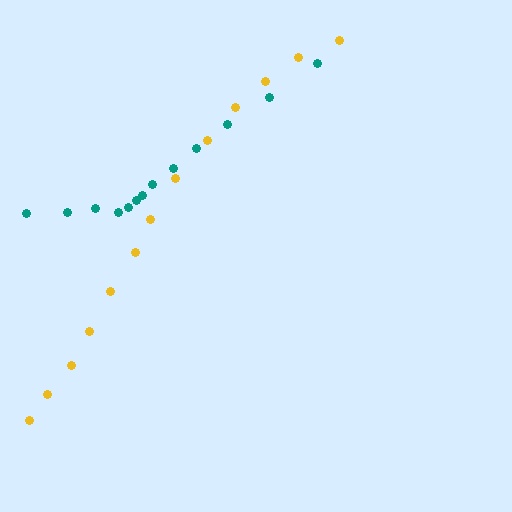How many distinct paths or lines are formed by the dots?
There are 2 distinct paths.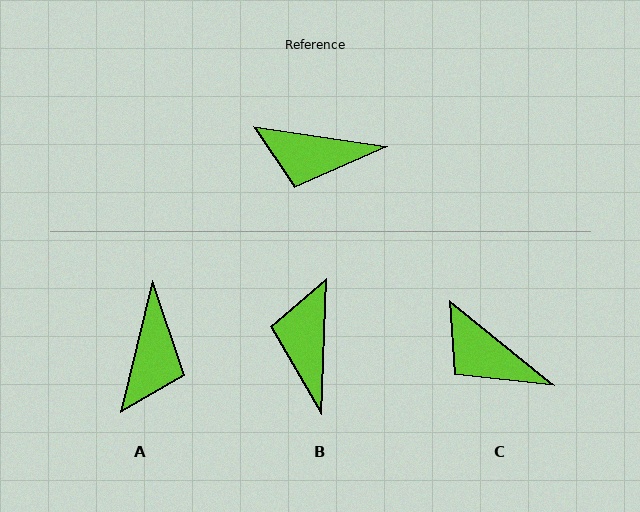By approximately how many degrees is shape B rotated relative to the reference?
Approximately 84 degrees clockwise.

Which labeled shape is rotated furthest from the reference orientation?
A, about 85 degrees away.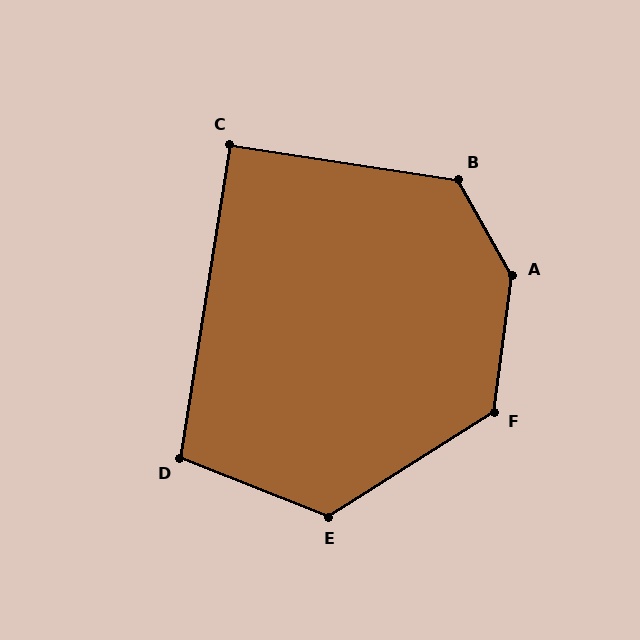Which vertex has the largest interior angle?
A, at approximately 143 degrees.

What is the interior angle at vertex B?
Approximately 128 degrees (obtuse).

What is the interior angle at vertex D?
Approximately 102 degrees (obtuse).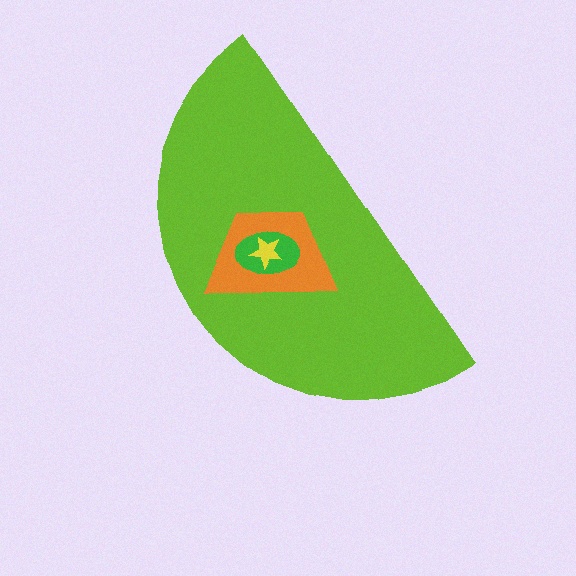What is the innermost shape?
The yellow star.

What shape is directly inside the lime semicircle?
The orange trapezoid.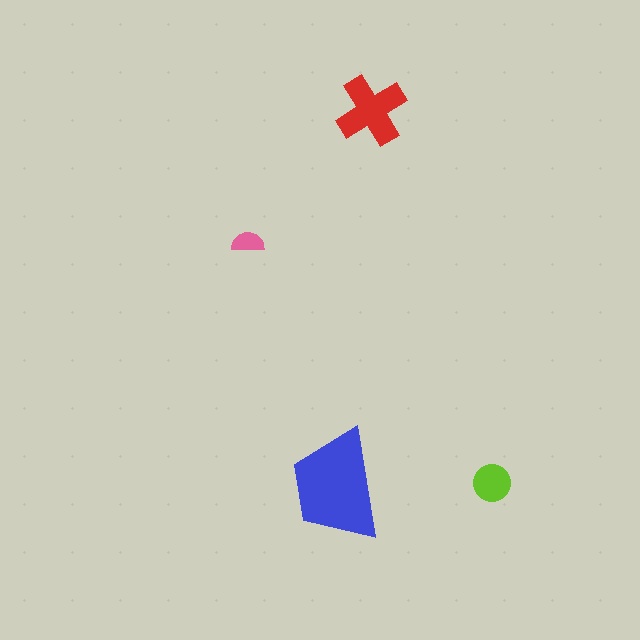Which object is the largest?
The blue trapezoid.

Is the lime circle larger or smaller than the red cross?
Smaller.